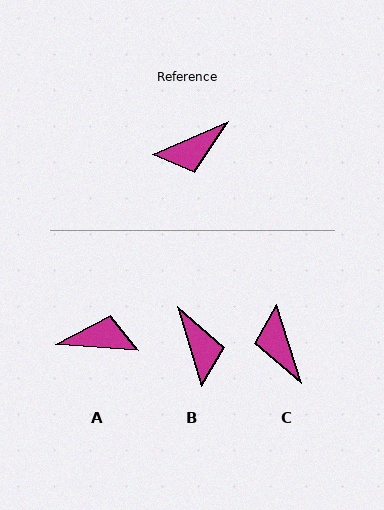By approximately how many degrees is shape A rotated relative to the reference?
Approximately 152 degrees counter-clockwise.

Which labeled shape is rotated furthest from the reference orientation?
A, about 152 degrees away.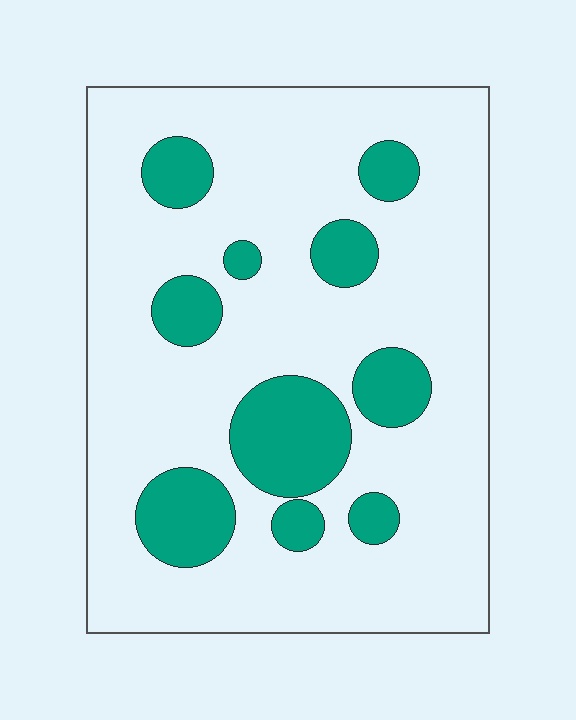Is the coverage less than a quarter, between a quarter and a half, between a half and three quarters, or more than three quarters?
Less than a quarter.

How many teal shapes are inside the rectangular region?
10.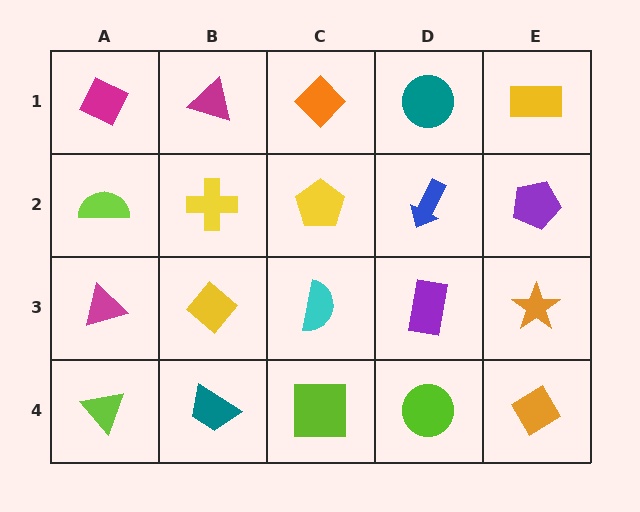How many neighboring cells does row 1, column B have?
3.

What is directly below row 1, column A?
A lime semicircle.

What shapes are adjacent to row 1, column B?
A yellow cross (row 2, column B), a magenta diamond (row 1, column A), an orange diamond (row 1, column C).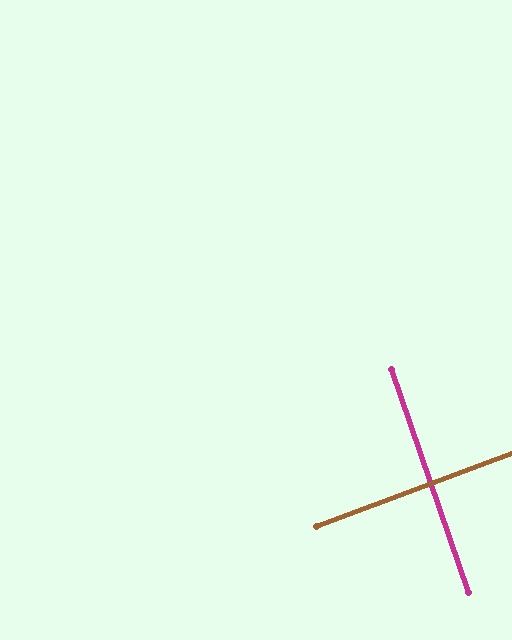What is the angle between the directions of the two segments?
Approximately 88 degrees.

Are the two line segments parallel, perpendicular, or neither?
Perpendicular — they meet at approximately 88°.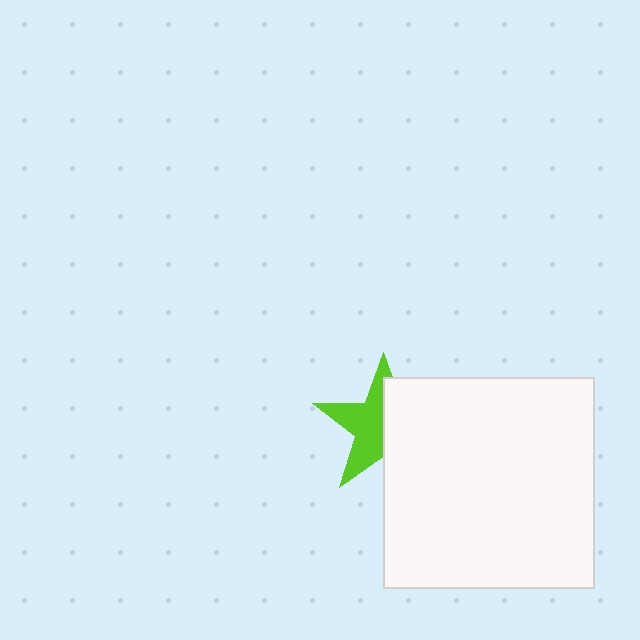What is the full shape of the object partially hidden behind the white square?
The partially hidden object is a lime star.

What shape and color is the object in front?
The object in front is a white square.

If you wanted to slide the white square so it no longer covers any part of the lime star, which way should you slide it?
Slide it right — that is the most direct way to separate the two shapes.